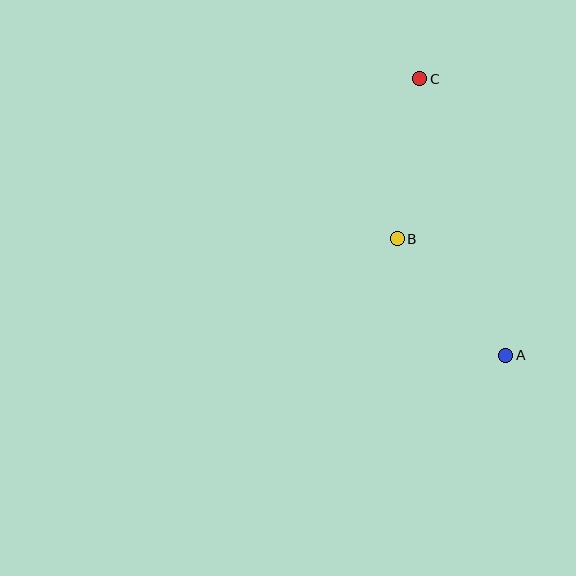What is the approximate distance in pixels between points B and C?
The distance between B and C is approximately 162 pixels.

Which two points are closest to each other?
Points A and B are closest to each other.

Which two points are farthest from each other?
Points A and C are farthest from each other.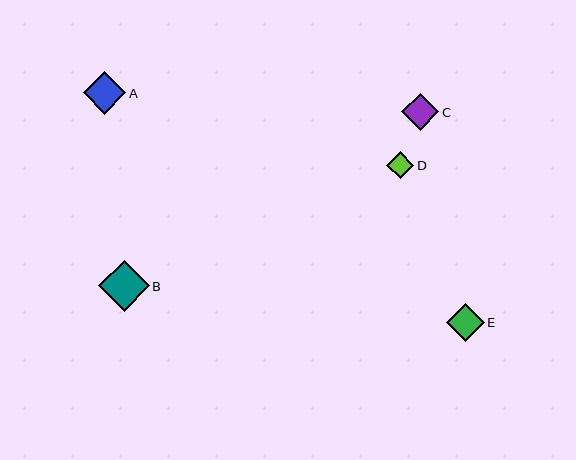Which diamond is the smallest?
Diamond D is the smallest with a size of approximately 27 pixels.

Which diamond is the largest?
Diamond B is the largest with a size of approximately 51 pixels.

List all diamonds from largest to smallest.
From largest to smallest: B, A, E, C, D.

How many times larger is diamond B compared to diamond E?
Diamond B is approximately 1.3 times the size of diamond E.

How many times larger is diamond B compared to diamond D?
Diamond B is approximately 1.9 times the size of diamond D.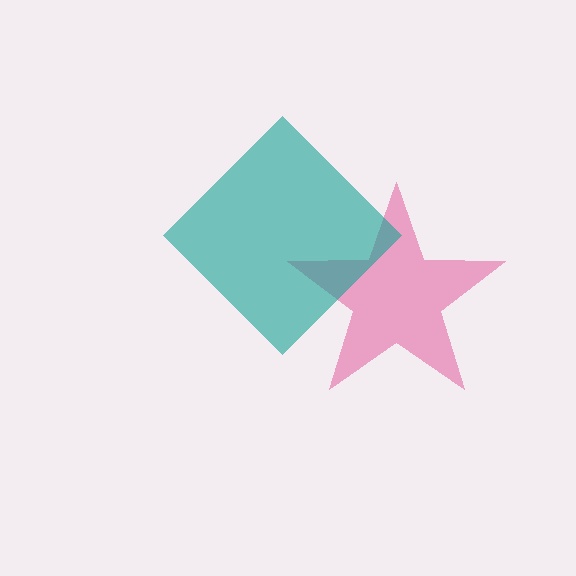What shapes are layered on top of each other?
The layered shapes are: a pink star, a teal diamond.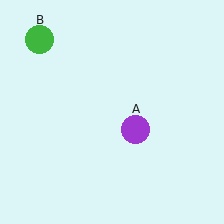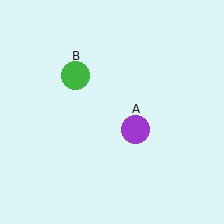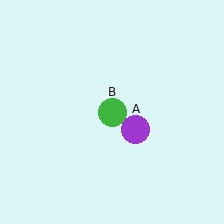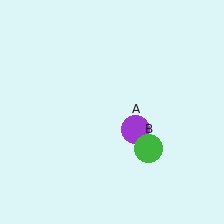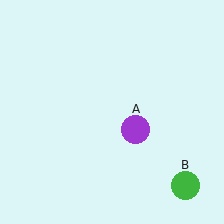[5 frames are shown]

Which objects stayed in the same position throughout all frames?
Purple circle (object A) remained stationary.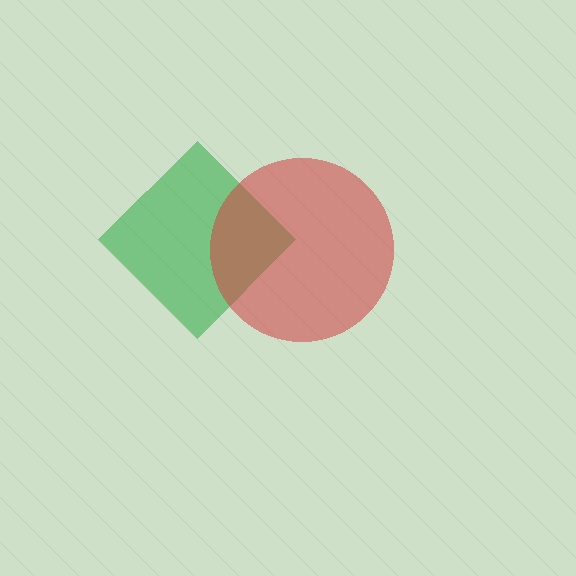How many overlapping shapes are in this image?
There are 2 overlapping shapes in the image.